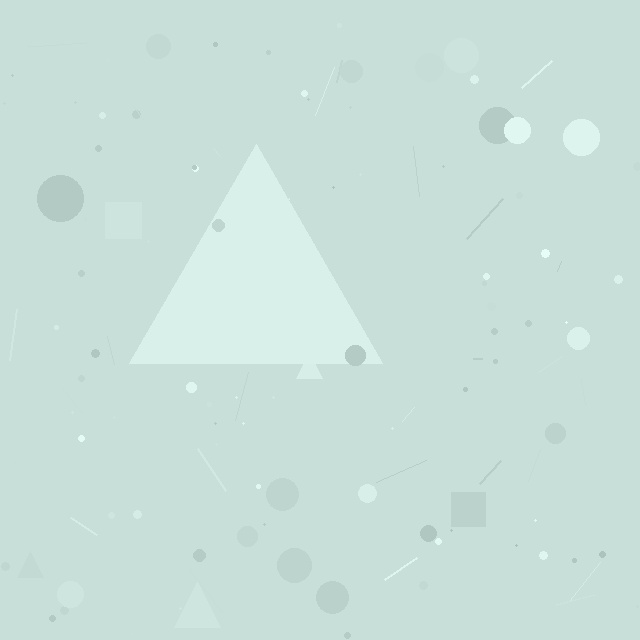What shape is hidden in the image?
A triangle is hidden in the image.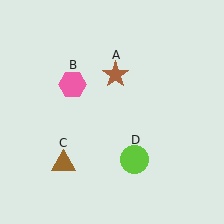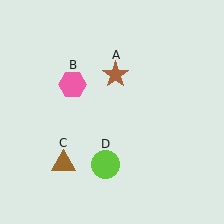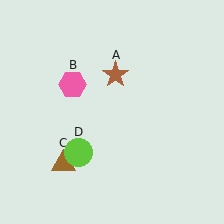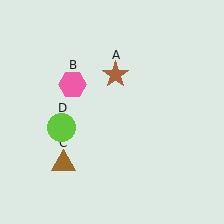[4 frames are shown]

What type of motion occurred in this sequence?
The lime circle (object D) rotated clockwise around the center of the scene.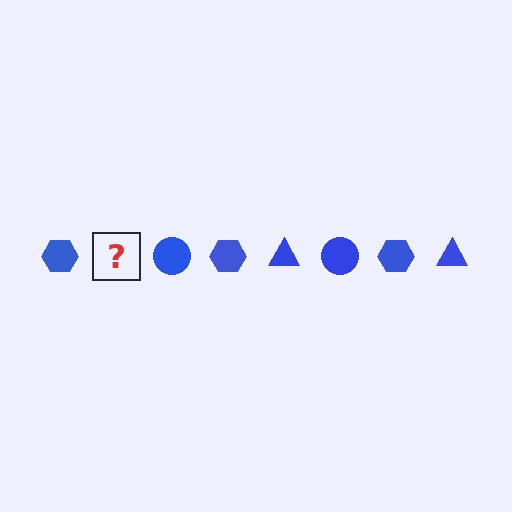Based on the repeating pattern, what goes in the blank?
The blank should be a blue triangle.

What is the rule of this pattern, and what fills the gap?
The rule is that the pattern cycles through hexagon, triangle, circle shapes in blue. The gap should be filled with a blue triangle.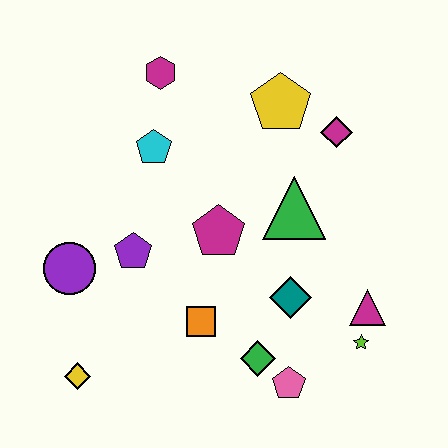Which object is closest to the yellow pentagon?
The magenta diamond is closest to the yellow pentagon.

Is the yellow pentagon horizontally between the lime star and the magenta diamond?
No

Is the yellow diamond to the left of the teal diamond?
Yes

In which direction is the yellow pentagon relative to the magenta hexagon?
The yellow pentagon is to the right of the magenta hexagon.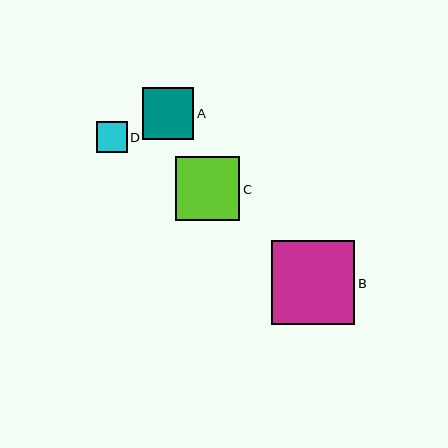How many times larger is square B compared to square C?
Square B is approximately 1.3 times the size of square C.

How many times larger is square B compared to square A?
Square B is approximately 1.6 times the size of square A.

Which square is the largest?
Square B is the largest with a size of approximately 83 pixels.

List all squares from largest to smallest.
From largest to smallest: B, C, A, D.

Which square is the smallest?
Square D is the smallest with a size of approximately 31 pixels.